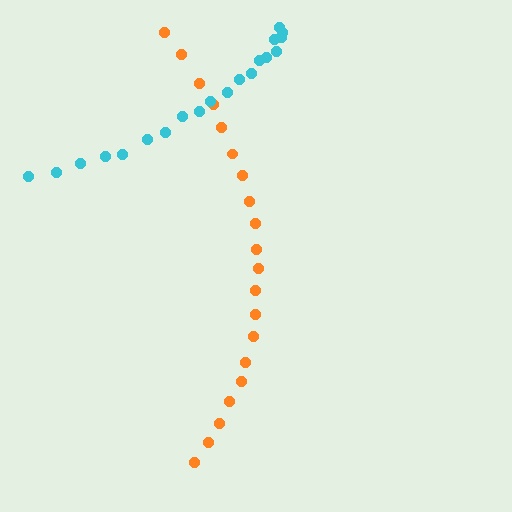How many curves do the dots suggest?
There are 2 distinct paths.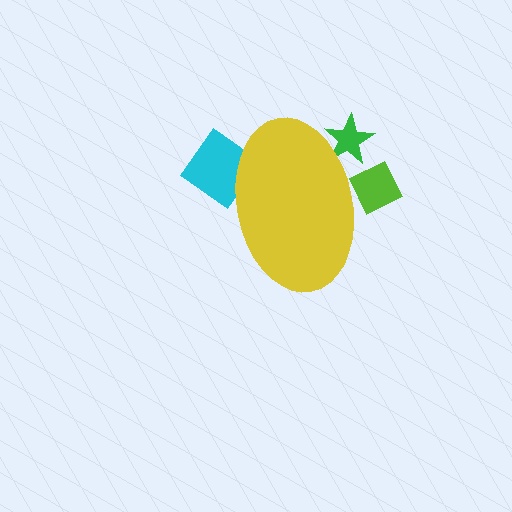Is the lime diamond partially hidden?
Yes, the lime diamond is partially hidden behind the yellow ellipse.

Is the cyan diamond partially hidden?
Yes, the cyan diamond is partially hidden behind the yellow ellipse.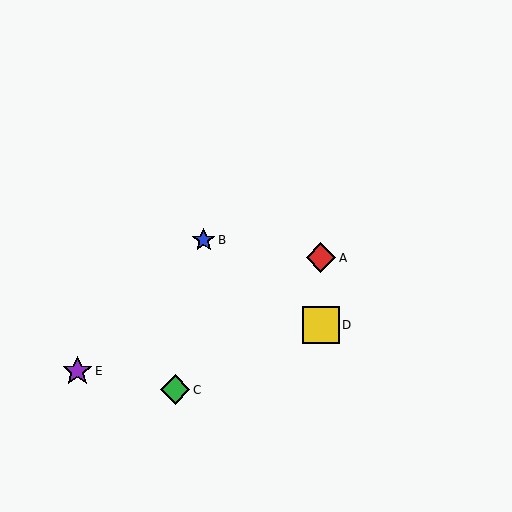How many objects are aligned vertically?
2 objects (A, D) are aligned vertically.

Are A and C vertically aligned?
No, A is at x≈321 and C is at x≈175.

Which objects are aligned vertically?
Objects A, D are aligned vertically.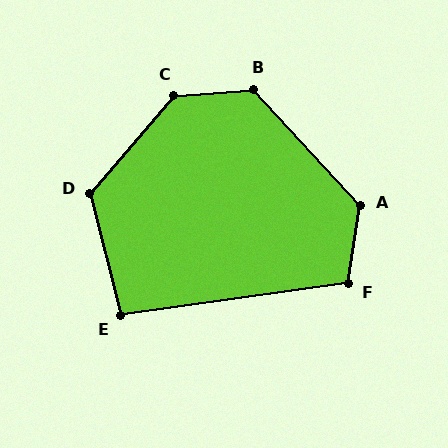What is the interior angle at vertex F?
Approximately 107 degrees (obtuse).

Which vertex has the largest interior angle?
C, at approximately 135 degrees.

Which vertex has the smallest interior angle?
E, at approximately 96 degrees.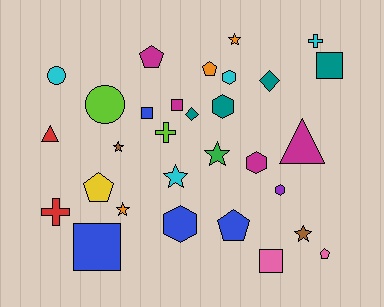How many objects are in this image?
There are 30 objects.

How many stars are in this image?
There are 6 stars.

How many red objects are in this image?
There are 2 red objects.